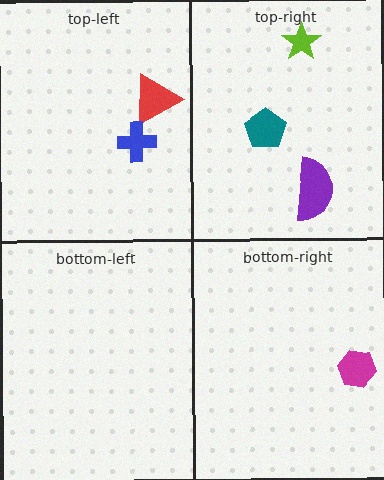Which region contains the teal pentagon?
The top-right region.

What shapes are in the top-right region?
The purple semicircle, the lime star, the teal pentagon.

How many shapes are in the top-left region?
2.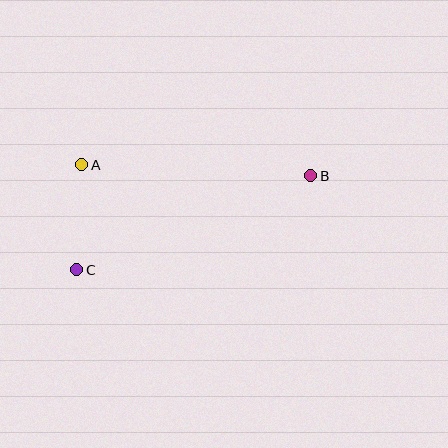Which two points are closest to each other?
Points A and C are closest to each other.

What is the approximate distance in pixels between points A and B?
The distance between A and B is approximately 229 pixels.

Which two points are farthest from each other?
Points B and C are farthest from each other.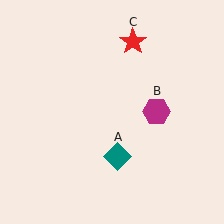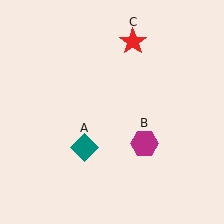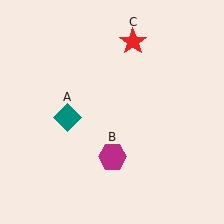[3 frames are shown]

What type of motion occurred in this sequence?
The teal diamond (object A), magenta hexagon (object B) rotated clockwise around the center of the scene.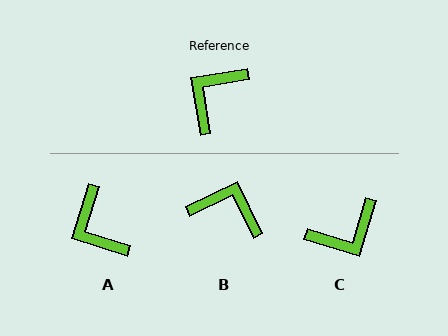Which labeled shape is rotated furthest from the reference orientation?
C, about 154 degrees away.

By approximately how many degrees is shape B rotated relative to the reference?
Approximately 73 degrees clockwise.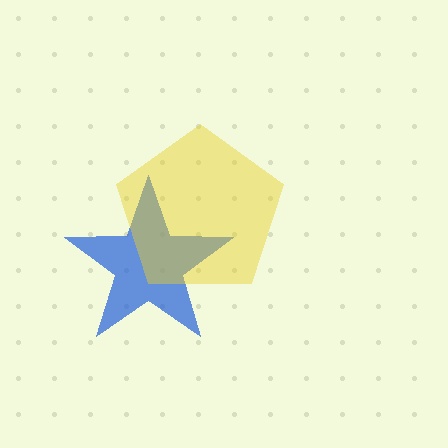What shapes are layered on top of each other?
The layered shapes are: a blue star, a yellow pentagon.